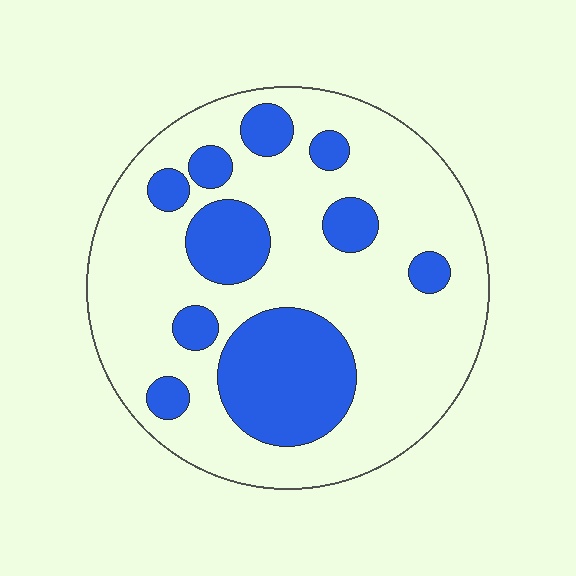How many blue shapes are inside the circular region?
10.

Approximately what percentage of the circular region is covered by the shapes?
Approximately 25%.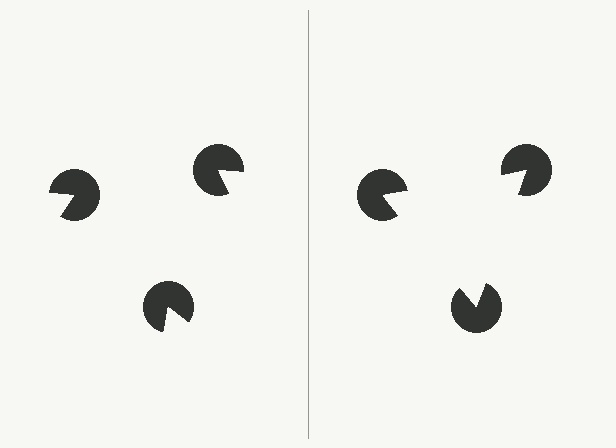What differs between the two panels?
The pac-man discs are positioned identically on both sides; only the wedge orientations differ. On the right they align to a triangle; on the left they are misaligned.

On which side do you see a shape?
An illusory triangle appears on the right side. On the left side the wedge cuts are rotated, so no coherent shape forms.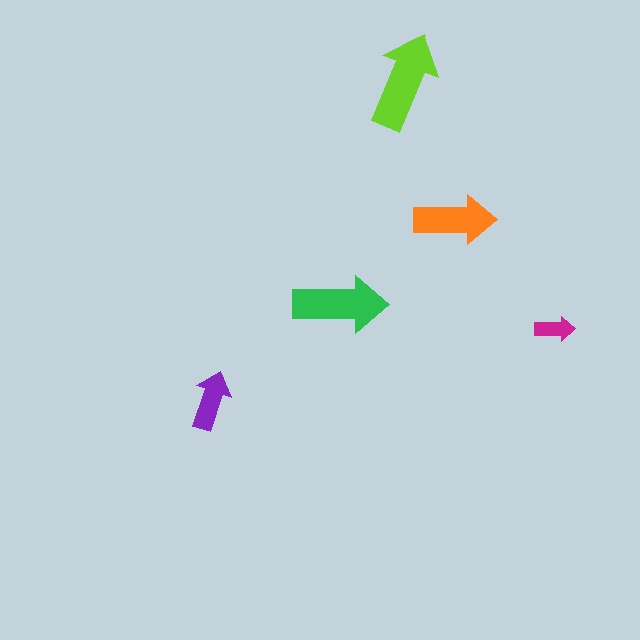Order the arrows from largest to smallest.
the lime one, the green one, the orange one, the purple one, the magenta one.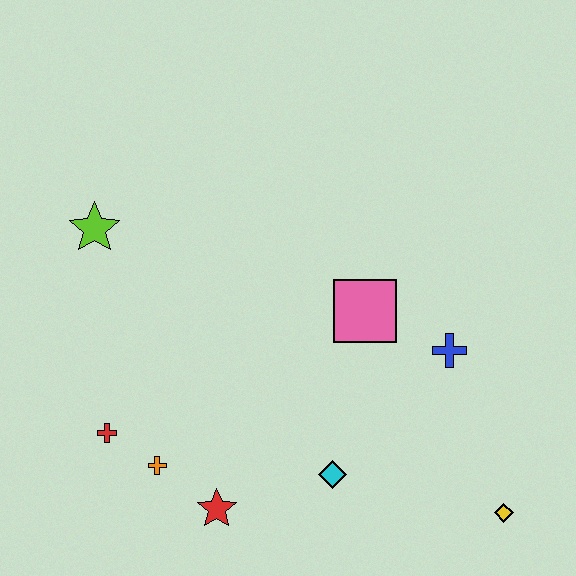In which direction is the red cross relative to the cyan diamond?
The red cross is to the left of the cyan diamond.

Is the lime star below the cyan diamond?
No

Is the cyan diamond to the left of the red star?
No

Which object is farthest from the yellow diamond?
The lime star is farthest from the yellow diamond.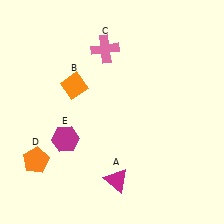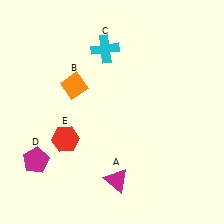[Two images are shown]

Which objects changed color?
C changed from pink to cyan. D changed from orange to magenta. E changed from magenta to red.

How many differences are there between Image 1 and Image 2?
There are 3 differences between the two images.